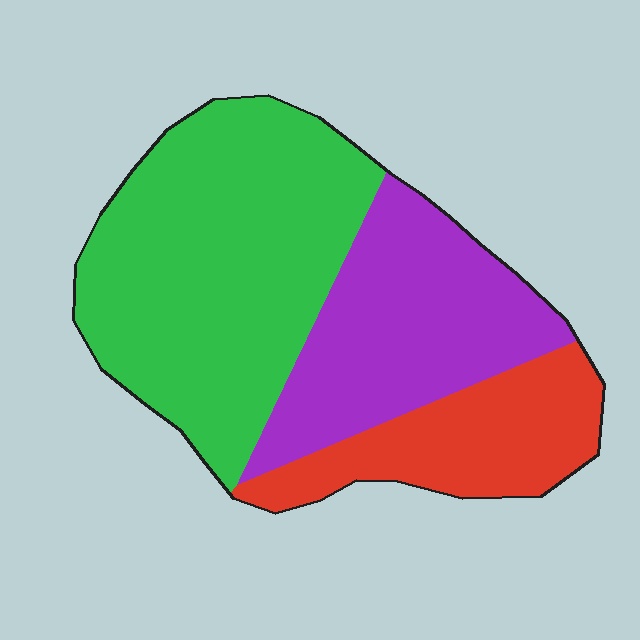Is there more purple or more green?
Green.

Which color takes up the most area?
Green, at roughly 50%.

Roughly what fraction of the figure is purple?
Purple covers around 30% of the figure.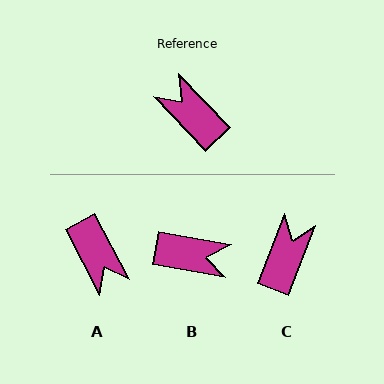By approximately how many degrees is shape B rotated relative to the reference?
Approximately 144 degrees clockwise.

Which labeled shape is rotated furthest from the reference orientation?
A, about 164 degrees away.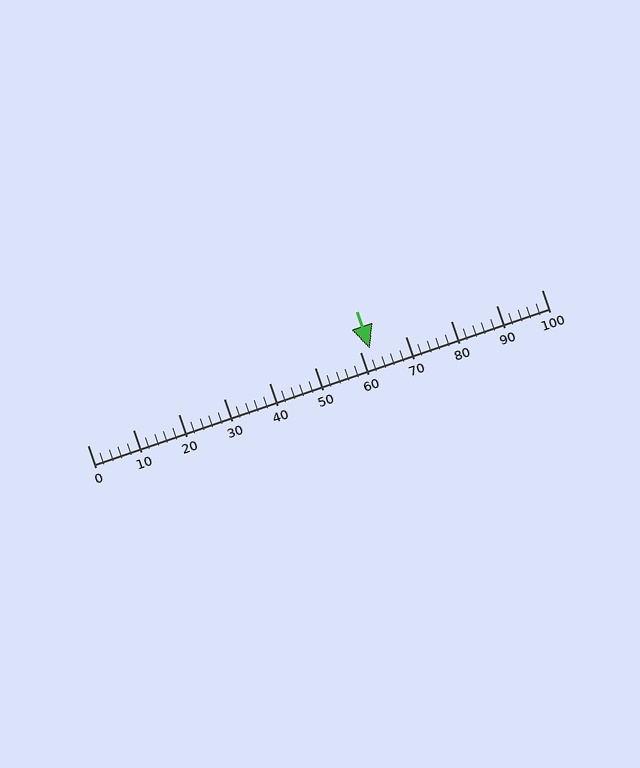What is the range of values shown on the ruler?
The ruler shows values from 0 to 100.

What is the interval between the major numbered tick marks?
The major tick marks are spaced 10 units apart.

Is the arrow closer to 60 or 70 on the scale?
The arrow is closer to 60.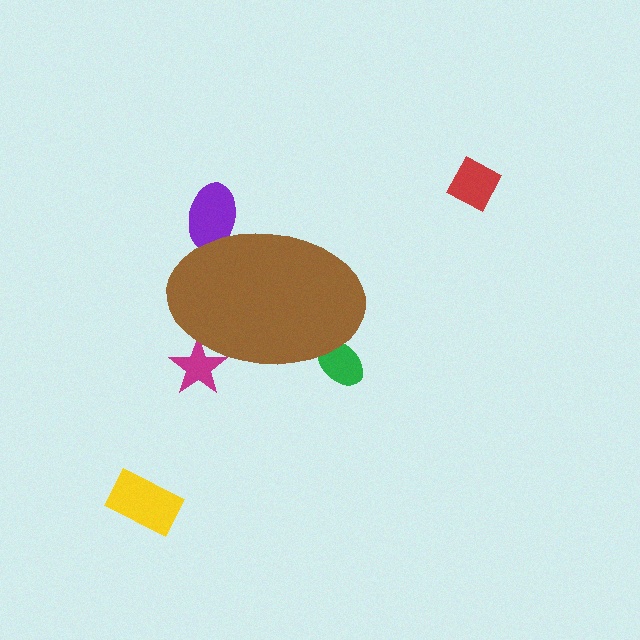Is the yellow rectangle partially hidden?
No, the yellow rectangle is fully visible.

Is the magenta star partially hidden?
Yes, the magenta star is partially hidden behind the brown ellipse.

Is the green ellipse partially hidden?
Yes, the green ellipse is partially hidden behind the brown ellipse.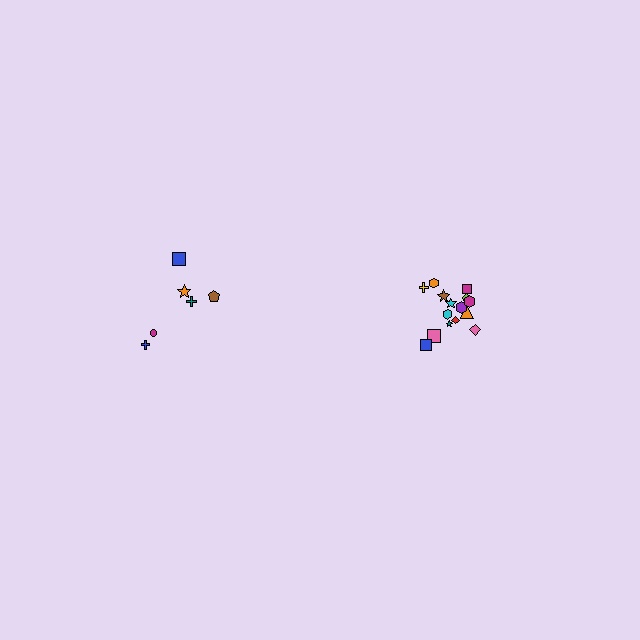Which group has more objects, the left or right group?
The right group.